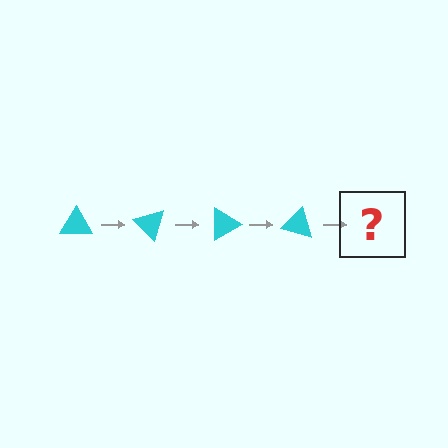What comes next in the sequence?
The next element should be a cyan triangle rotated 180 degrees.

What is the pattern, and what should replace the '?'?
The pattern is that the triangle rotates 45 degrees each step. The '?' should be a cyan triangle rotated 180 degrees.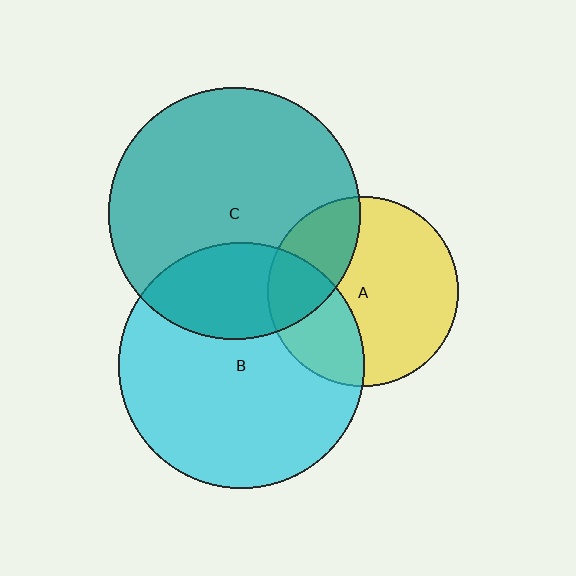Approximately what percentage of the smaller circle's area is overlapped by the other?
Approximately 30%.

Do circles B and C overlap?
Yes.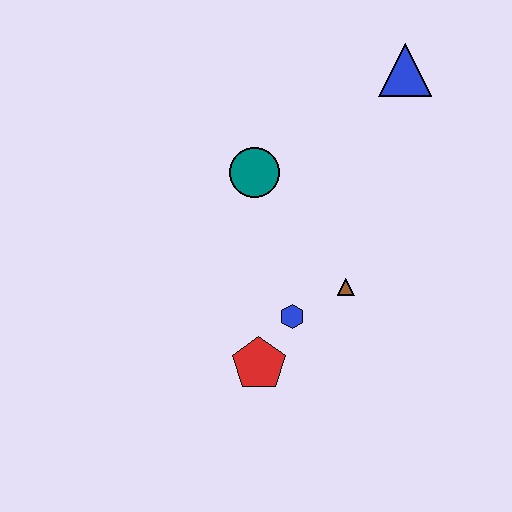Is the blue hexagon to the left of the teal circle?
No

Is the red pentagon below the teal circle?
Yes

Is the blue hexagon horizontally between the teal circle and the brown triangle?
Yes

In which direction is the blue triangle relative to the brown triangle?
The blue triangle is above the brown triangle.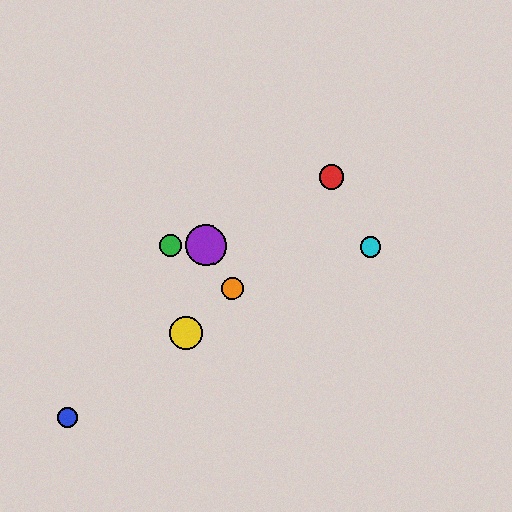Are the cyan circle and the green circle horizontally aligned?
Yes, both are at y≈248.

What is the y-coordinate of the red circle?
The red circle is at y≈177.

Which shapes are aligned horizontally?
The green circle, the purple circle, the cyan circle are aligned horizontally.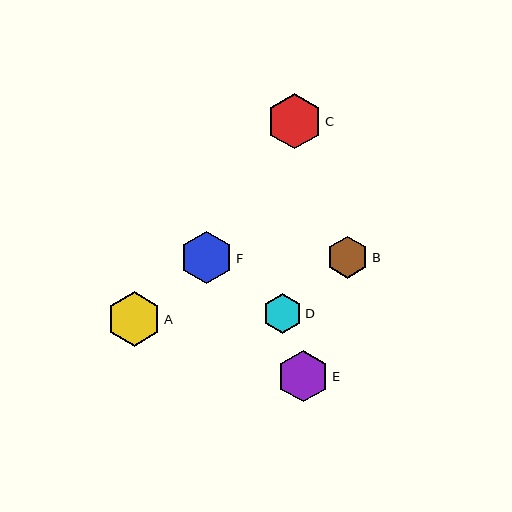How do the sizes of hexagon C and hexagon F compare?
Hexagon C and hexagon F are approximately the same size.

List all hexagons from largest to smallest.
From largest to smallest: C, A, F, E, B, D.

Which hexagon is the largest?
Hexagon C is the largest with a size of approximately 55 pixels.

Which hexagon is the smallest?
Hexagon D is the smallest with a size of approximately 40 pixels.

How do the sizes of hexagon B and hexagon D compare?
Hexagon B and hexagon D are approximately the same size.